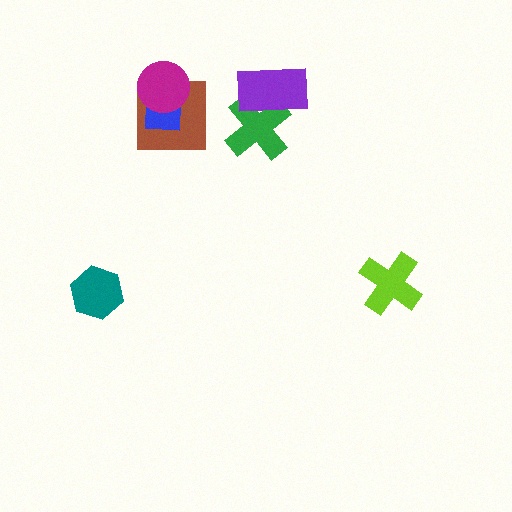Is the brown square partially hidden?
Yes, it is partially covered by another shape.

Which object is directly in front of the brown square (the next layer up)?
The blue rectangle is directly in front of the brown square.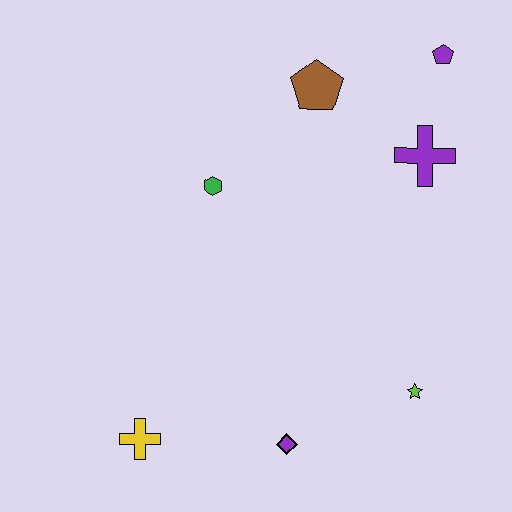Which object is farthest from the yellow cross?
The purple pentagon is farthest from the yellow cross.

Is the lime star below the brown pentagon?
Yes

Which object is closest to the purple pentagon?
The purple cross is closest to the purple pentagon.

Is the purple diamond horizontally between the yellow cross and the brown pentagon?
Yes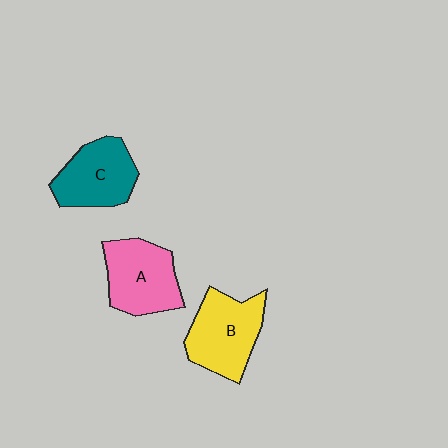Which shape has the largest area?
Shape B (yellow).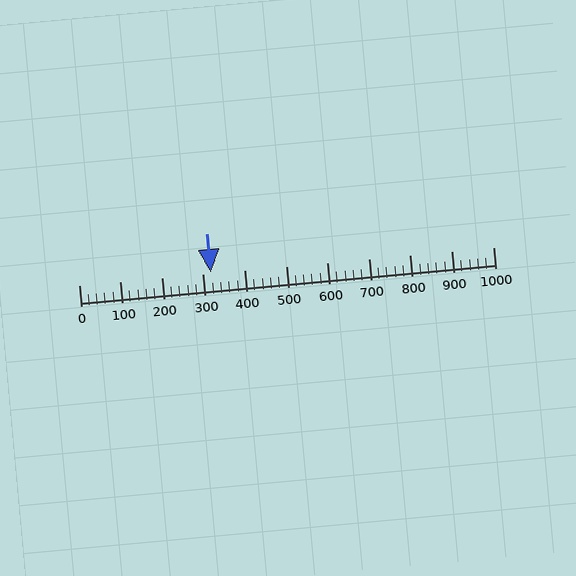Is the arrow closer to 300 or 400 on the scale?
The arrow is closer to 300.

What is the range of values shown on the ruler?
The ruler shows values from 0 to 1000.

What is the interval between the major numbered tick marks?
The major tick marks are spaced 100 units apart.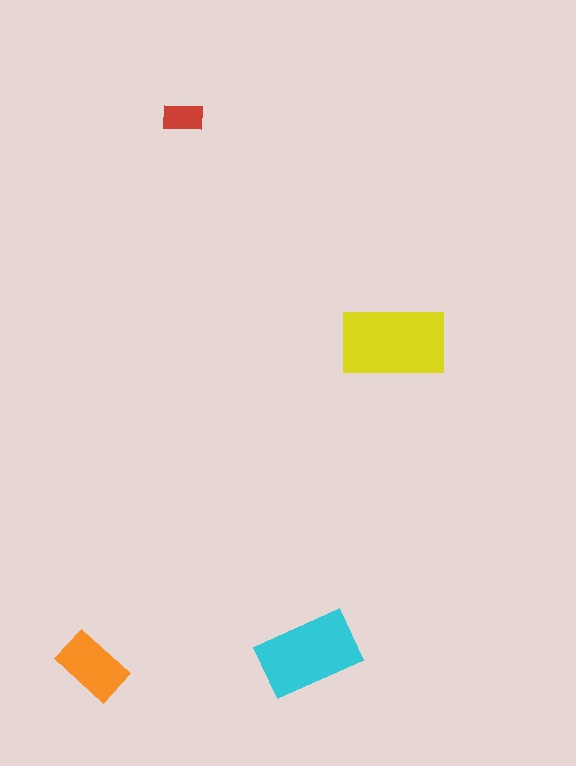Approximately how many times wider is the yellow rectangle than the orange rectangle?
About 1.5 times wider.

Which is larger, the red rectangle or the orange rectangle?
The orange one.